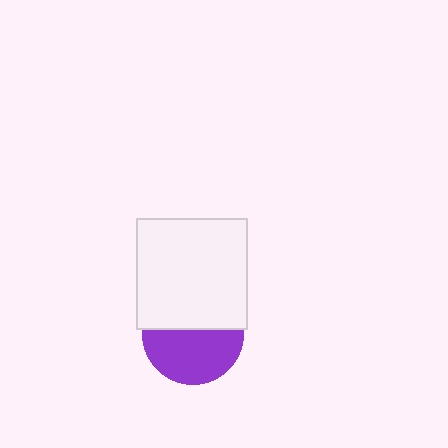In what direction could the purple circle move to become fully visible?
The purple circle could move down. That would shift it out from behind the white square entirely.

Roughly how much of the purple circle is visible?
About half of it is visible (roughly 56%).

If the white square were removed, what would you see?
You would see the complete purple circle.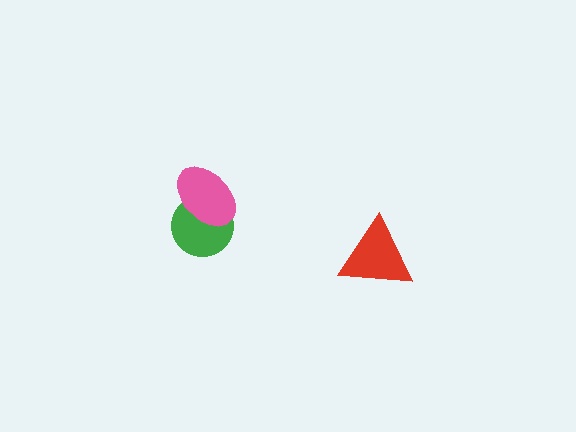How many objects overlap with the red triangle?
0 objects overlap with the red triangle.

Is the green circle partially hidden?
Yes, it is partially covered by another shape.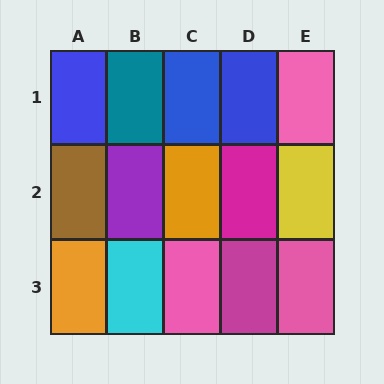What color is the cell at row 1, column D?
Blue.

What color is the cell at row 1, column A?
Blue.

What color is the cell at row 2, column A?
Brown.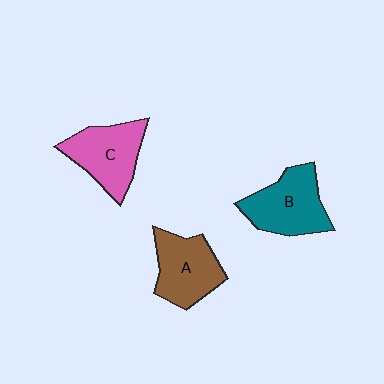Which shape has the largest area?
Shape B (teal).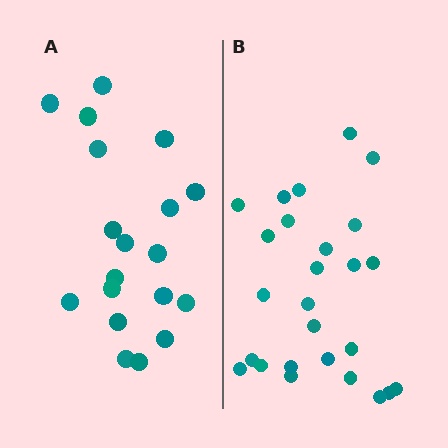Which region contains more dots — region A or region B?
Region B (the right region) has more dots.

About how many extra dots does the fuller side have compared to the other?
Region B has roughly 8 or so more dots than region A.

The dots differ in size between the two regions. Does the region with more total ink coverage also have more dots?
No. Region A has more total ink coverage because its dots are larger, but region B actually contains more individual dots. Total area can be misleading — the number of items is what matters here.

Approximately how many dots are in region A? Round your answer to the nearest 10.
About 20 dots. (The exact count is 19, which rounds to 20.)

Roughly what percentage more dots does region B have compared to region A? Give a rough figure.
About 35% more.